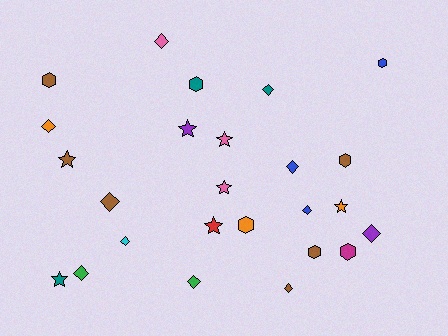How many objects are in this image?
There are 25 objects.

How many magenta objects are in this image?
There is 1 magenta object.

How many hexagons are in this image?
There are 7 hexagons.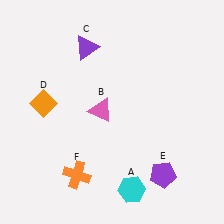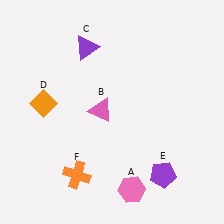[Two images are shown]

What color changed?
The hexagon (A) changed from cyan in Image 1 to pink in Image 2.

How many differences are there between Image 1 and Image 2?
There is 1 difference between the two images.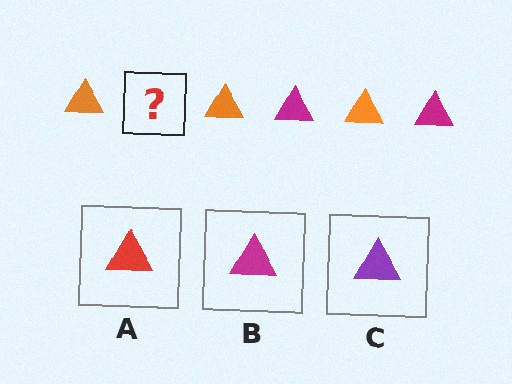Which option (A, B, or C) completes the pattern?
B.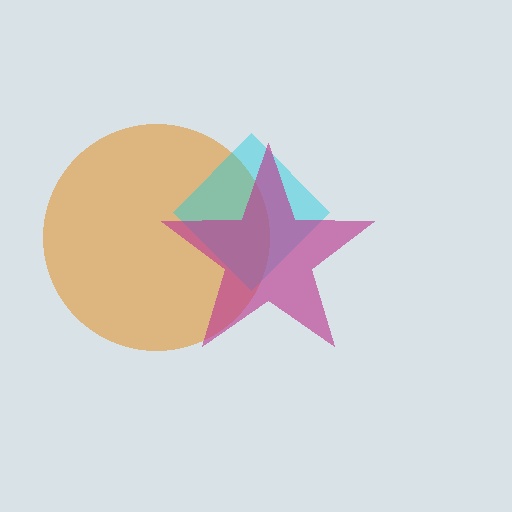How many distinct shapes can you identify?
There are 3 distinct shapes: an orange circle, a cyan diamond, a magenta star.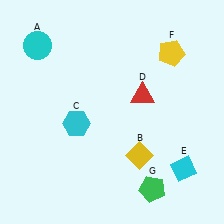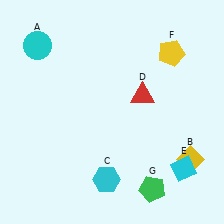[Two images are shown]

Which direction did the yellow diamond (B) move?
The yellow diamond (B) moved right.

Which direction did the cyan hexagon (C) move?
The cyan hexagon (C) moved down.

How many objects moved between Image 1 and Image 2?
2 objects moved between the two images.